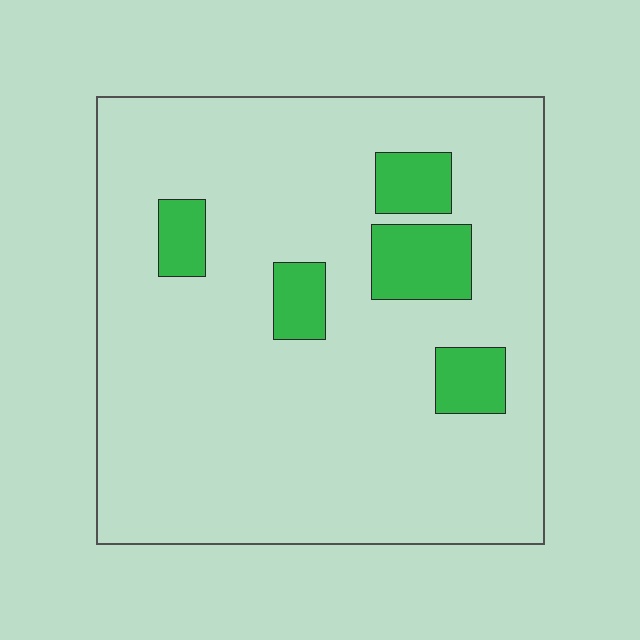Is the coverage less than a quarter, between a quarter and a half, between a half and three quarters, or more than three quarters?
Less than a quarter.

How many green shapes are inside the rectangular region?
5.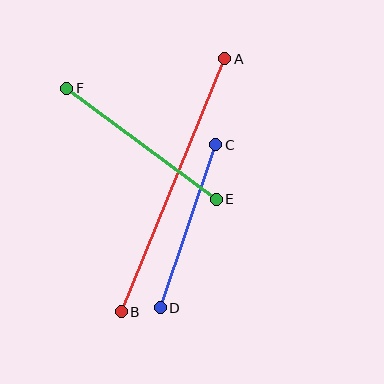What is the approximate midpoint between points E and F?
The midpoint is at approximately (142, 144) pixels.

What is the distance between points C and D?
The distance is approximately 172 pixels.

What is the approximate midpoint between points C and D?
The midpoint is at approximately (188, 226) pixels.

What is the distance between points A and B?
The distance is approximately 274 pixels.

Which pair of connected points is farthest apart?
Points A and B are farthest apart.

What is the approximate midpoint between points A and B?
The midpoint is at approximately (173, 185) pixels.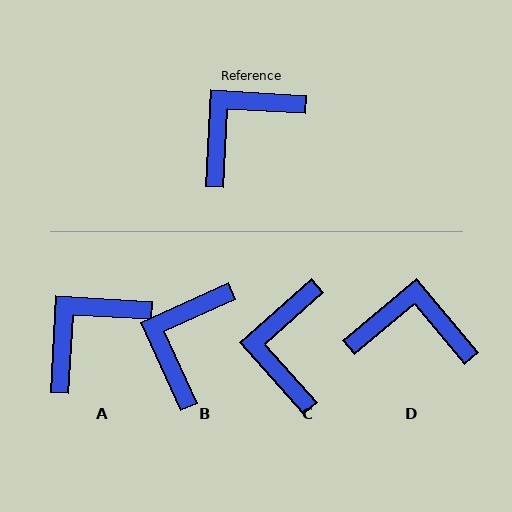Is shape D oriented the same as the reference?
No, it is off by about 47 degrees.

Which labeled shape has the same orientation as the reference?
A.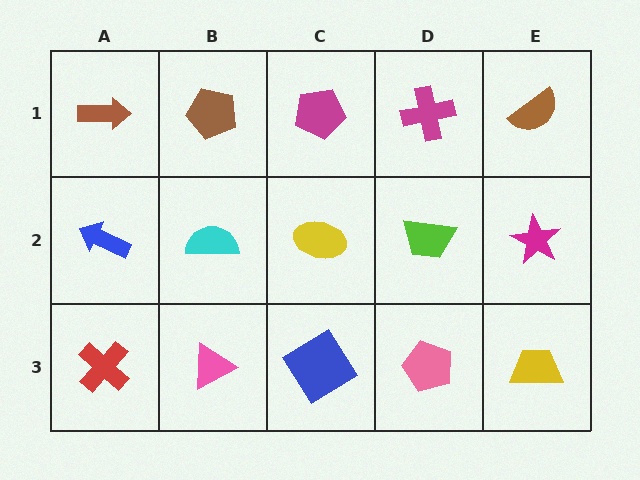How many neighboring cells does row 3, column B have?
3.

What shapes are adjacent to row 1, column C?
A yellow ellipse (row 2, column C), a brown pentagon (row 1, column B), a magenta cross (row 1, column D).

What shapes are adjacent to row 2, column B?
A brown pentagon (row 1, column B), a pink triangle (row 3, column B), a blue arrow (row 2, column A), a yellow ellipse (row 2, column C).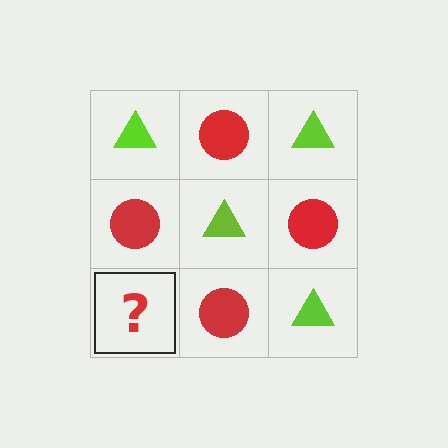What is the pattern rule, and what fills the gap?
The rule is that it alternates lime triangle and red circle in a checkerboard pattern. The gap should be filled with a lime triangle.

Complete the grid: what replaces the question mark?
The question mark should be replaced with a lime triangle.